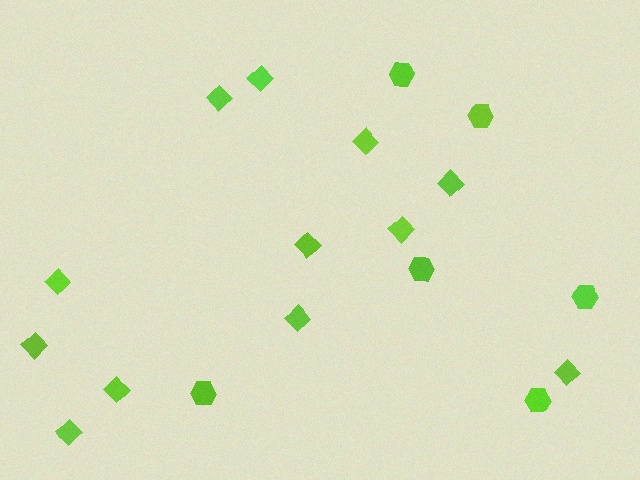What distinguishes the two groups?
There are 2 groups: one group of diamonds (12) and one group of hexagons (6).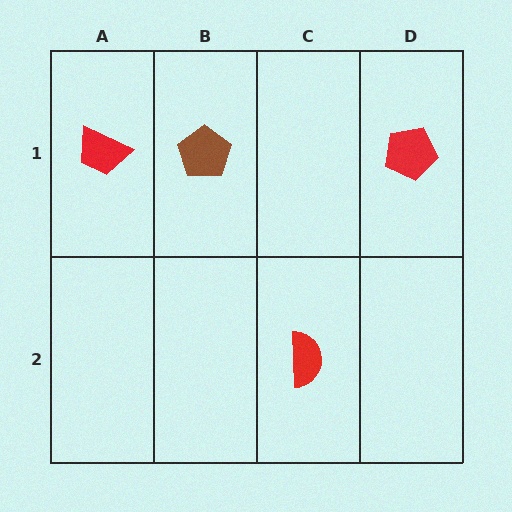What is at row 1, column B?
A brown pentagon.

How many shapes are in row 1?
3 shapes.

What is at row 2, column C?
A red semicircle.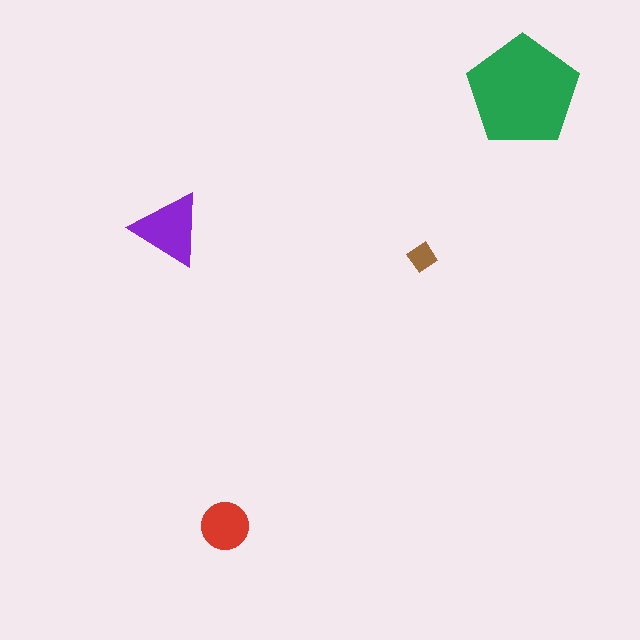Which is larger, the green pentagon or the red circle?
The green pentagon.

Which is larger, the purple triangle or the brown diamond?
The purple triangle.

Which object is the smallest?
The brown diamond.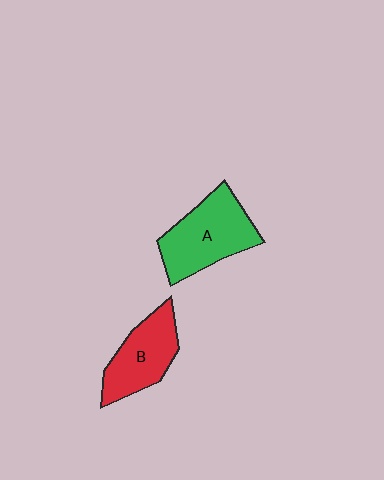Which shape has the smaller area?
Shape B (red).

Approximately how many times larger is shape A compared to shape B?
Approximately 1.2 times.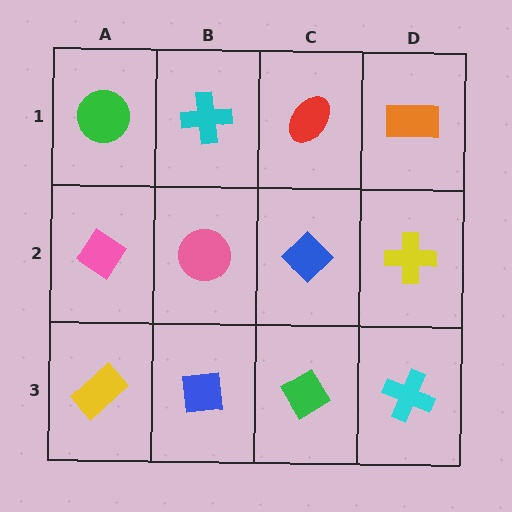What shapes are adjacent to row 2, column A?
A green circle (row 1, column A), a yellow rectangle (row 3, column A), a pink circle (row 2, column B).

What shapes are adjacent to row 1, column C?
A blue diamond (row 2, column C), a cyan cross (row 1, column B), an orange rectangle (row 1, column D).